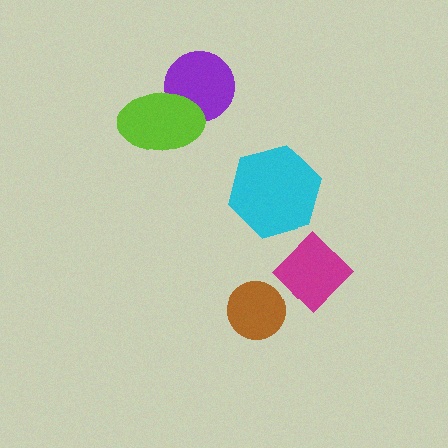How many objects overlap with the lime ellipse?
1 object overlaps with the lime ellipse.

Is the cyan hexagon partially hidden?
No, no other shape covers it.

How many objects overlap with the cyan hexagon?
0 objects overlap with the cyan hexagon.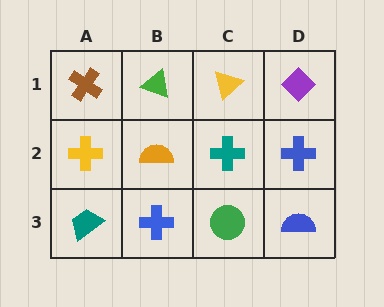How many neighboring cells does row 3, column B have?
3.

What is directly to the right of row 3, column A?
A blue cross.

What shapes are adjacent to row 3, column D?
A blue cross (row 2, column D), a green circle (row 3, column C).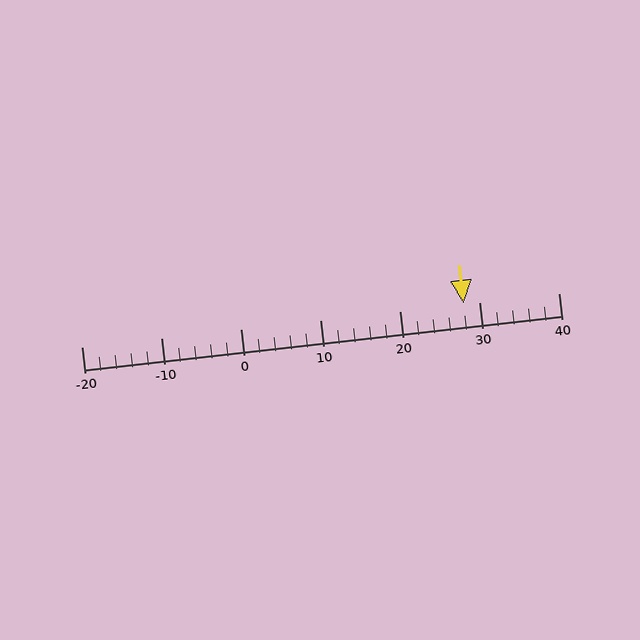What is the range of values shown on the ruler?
The ruler shows values from -20 to 40.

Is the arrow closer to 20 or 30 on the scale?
The arrow is closer to 30.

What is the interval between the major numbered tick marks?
The major tick marks are spaced 10 units apart.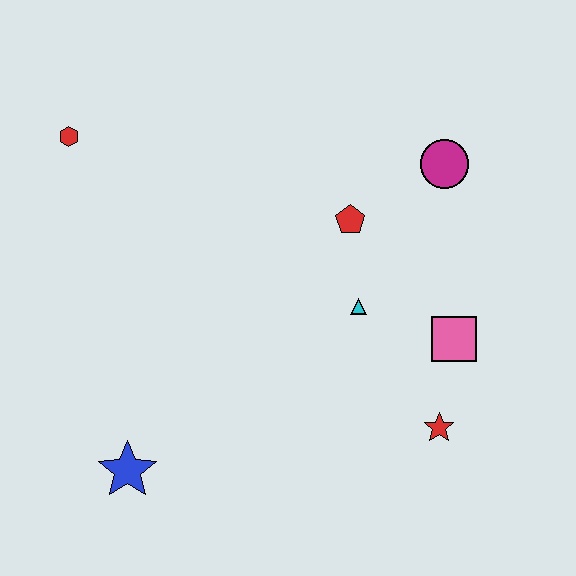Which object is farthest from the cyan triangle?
The red hexagon is farthest from the cyan triangle.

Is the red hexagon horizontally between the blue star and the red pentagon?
No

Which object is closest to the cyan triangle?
The red pentagon is closest to the cyan triangle.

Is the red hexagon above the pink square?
Yes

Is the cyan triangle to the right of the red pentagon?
Yes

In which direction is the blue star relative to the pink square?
The blue star is to the left of the pink square.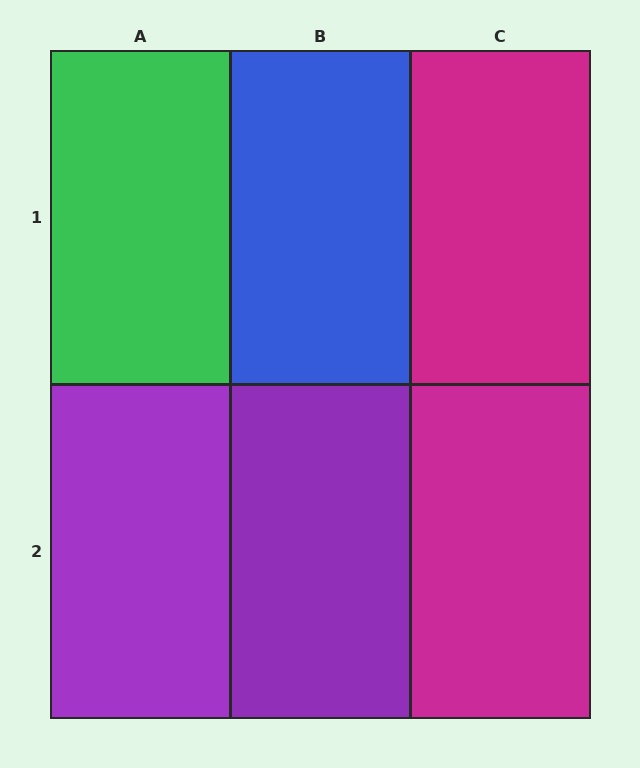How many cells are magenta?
2 cells are magenta.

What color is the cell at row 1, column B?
Blue.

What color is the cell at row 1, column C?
Magenta.